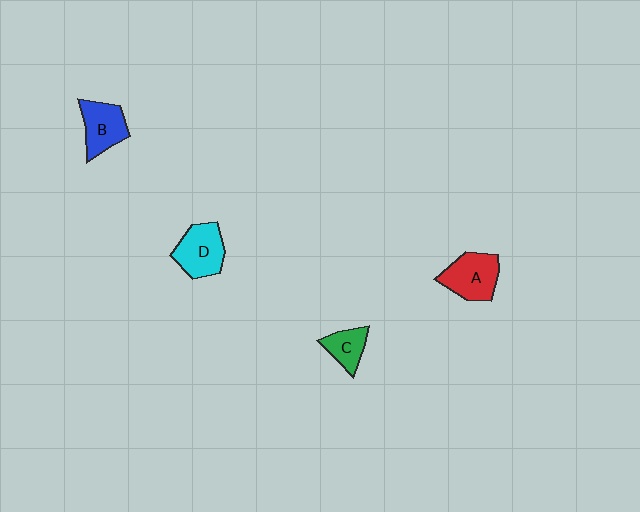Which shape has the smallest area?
Shape C (green).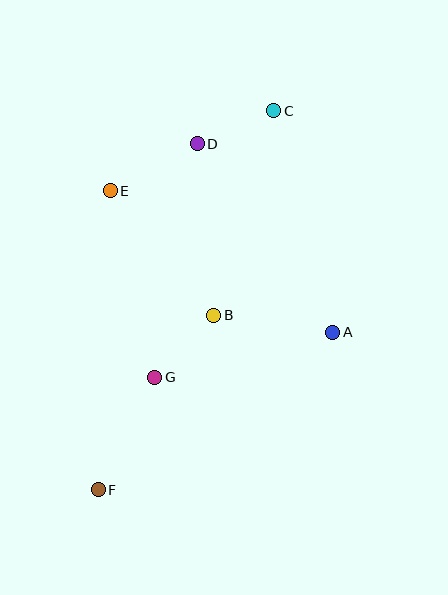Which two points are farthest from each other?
Points C and F are farthest from each other.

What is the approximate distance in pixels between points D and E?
The distance between D and E is approximately 99 pixels.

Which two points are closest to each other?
Points C and D are closest to each other.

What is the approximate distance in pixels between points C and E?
The distance between C and E is approximately 182 pixels.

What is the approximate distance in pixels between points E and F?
The distance between E and F is approximately 299 pixels.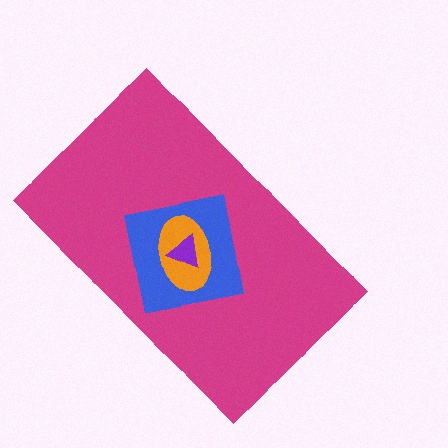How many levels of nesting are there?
4.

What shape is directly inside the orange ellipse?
The purple triangle.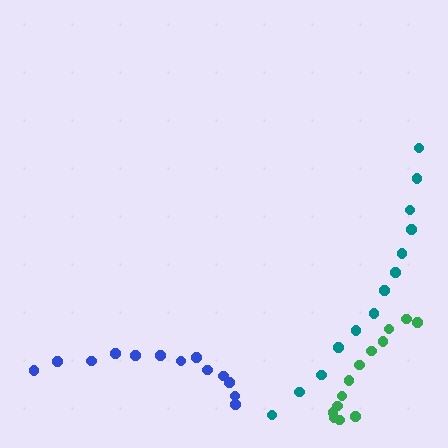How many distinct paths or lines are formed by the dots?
There are 3 distinct paths.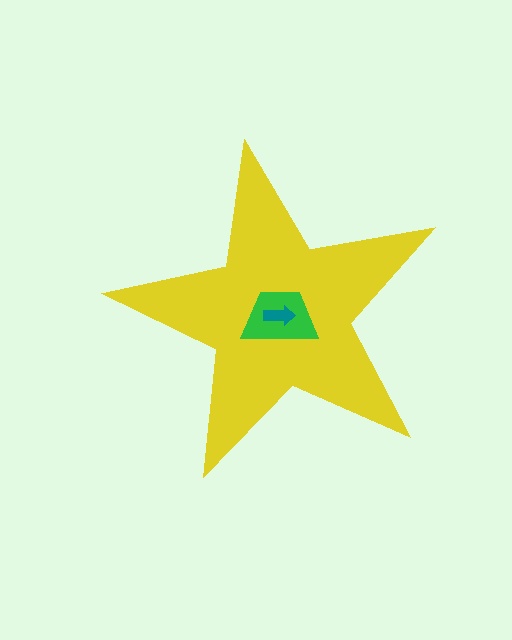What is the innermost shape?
The teal arrow.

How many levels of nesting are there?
3.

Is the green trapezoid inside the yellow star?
Yes.